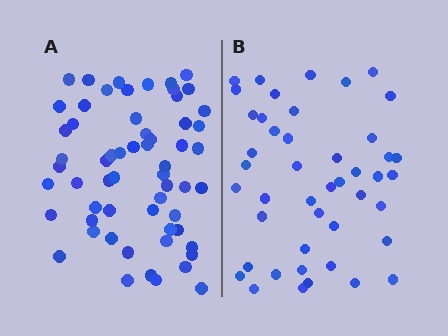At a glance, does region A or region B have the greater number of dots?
Region A (the left region) has more dots.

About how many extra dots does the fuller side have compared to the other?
Region A has approximately 15 more dots than region B.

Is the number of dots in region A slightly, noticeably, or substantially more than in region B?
Region A has noticeably more, but not dramatically so. The ratio is roughly 1.3 to 1.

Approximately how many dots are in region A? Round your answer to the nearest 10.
About 60 dots.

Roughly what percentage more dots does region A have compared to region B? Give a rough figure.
About 35% more.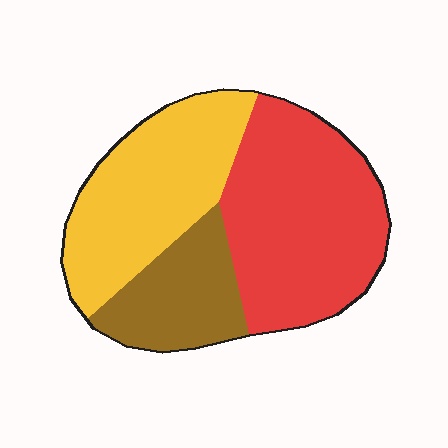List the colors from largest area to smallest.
From largest to smallest: red, yellow, brown.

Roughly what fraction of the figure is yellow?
Yellow covers roughly 35% of the figure.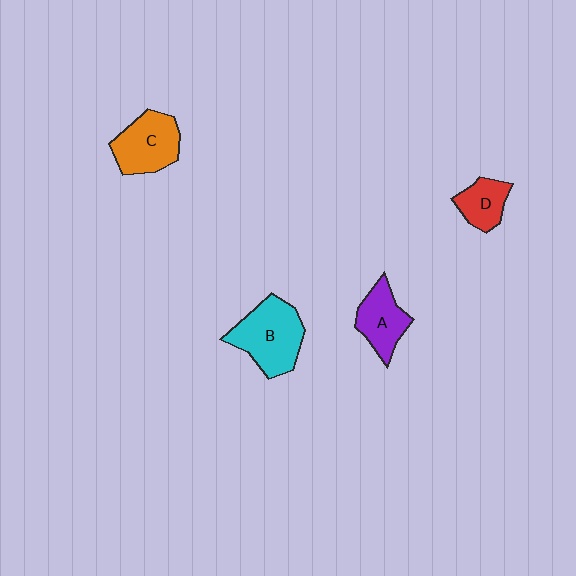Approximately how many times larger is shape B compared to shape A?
Approximately 1.5 times.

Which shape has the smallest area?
Shape D (red).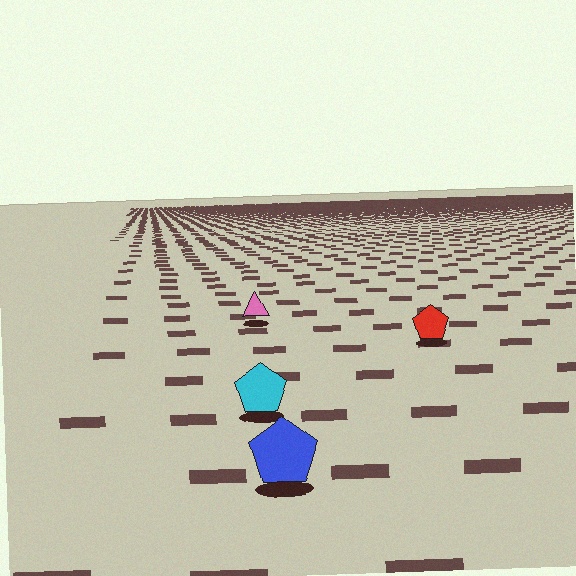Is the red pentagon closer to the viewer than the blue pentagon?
No. The blue pentagon is closer — you can tell from the texture gradient: the ground texture is coarser near it.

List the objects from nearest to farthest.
From nearest to farthest: the blue pentagon, the cyan pentagon, the red pentagon, the pink triangle.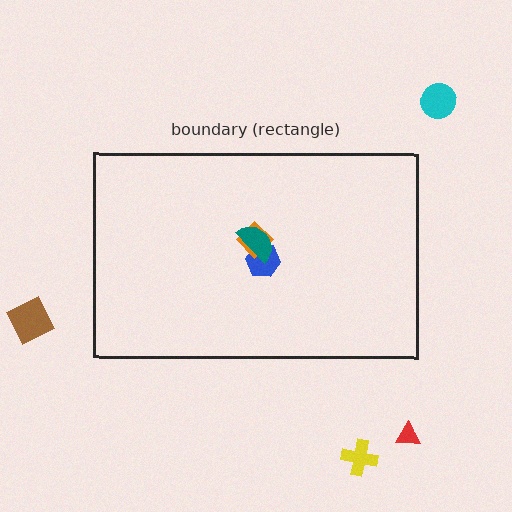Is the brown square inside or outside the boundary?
Outside.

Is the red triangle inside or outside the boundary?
Outside.